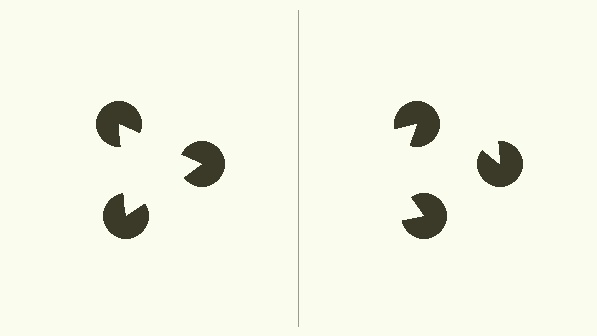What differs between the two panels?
The pac-man discs are positioned identically on both sides; only the wedge orientations differ. On the left they align to a triangle; on the right they are misaligned.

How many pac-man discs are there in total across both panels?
6 — 3 on each side.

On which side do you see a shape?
An illusory triangle appears on the left side. On the right side the wedge cuts are rotated, so no coherent shape forms.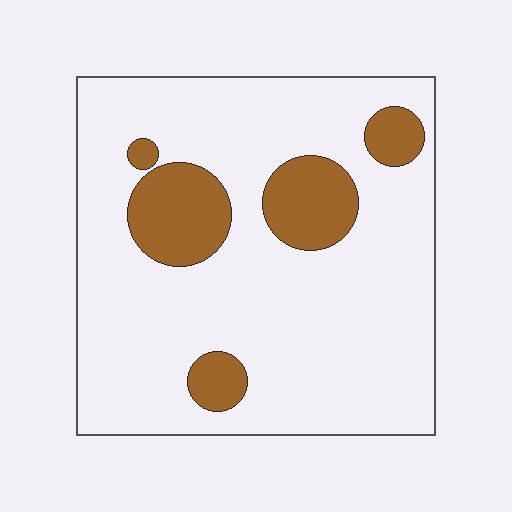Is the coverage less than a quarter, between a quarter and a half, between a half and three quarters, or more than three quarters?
Less than a quarter.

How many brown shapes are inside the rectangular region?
5.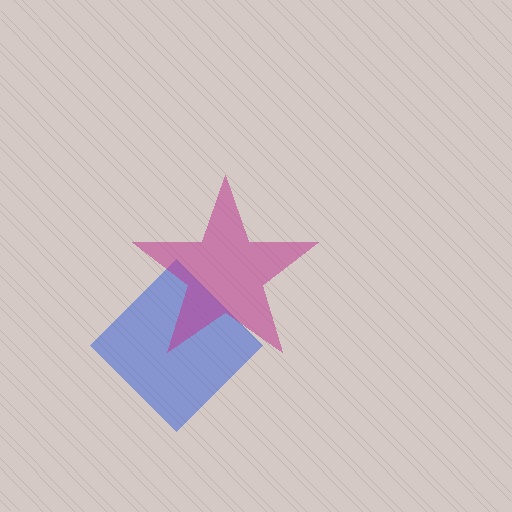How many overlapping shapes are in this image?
There are 2 overlapping shapes in the image.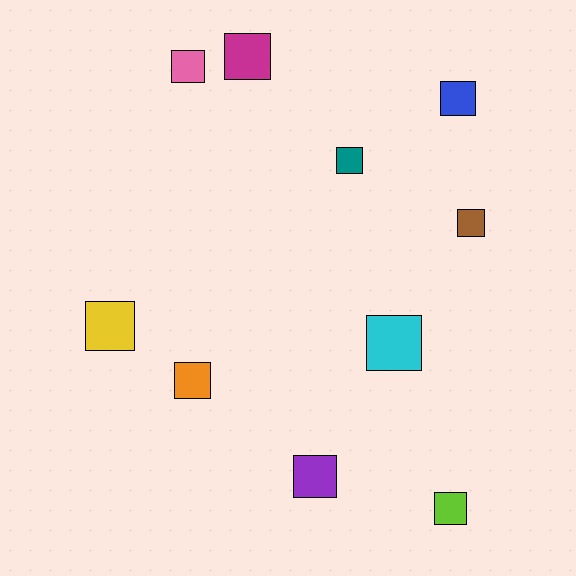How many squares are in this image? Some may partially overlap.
There are 10 squares.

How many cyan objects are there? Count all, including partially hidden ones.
There is 1 cyan object.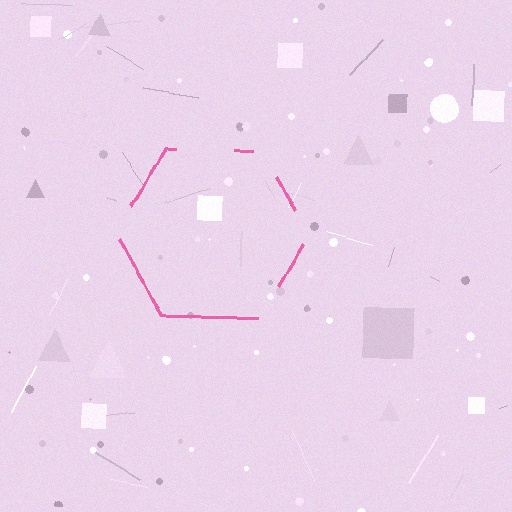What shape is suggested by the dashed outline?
The dashed outline suggests a hexagon.